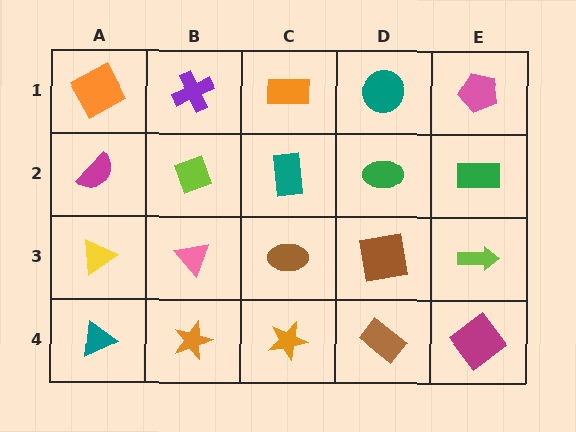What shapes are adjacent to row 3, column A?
A magenta semicircle (row 2, column A), a teal triangle (row 4, column A), a pink triangle (row 3, column B).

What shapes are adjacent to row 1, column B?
A lime diamond (row 2, column B), an orange square (row 1, column A), an orange rectangle (row 1, column C).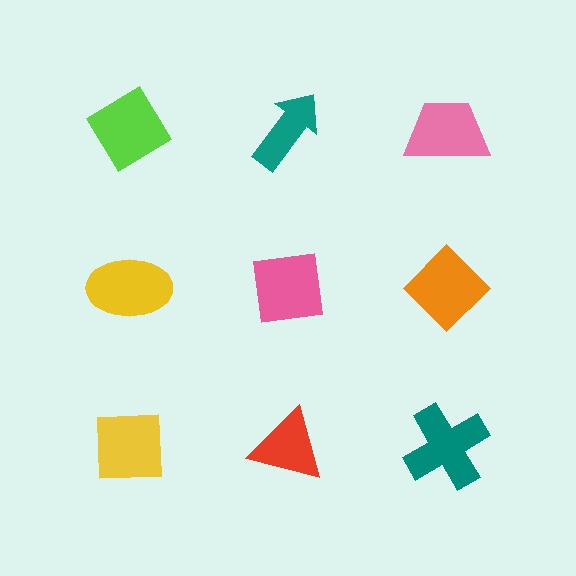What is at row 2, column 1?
A yellow ellipse.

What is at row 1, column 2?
A teal arrow.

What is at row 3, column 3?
A teal cross.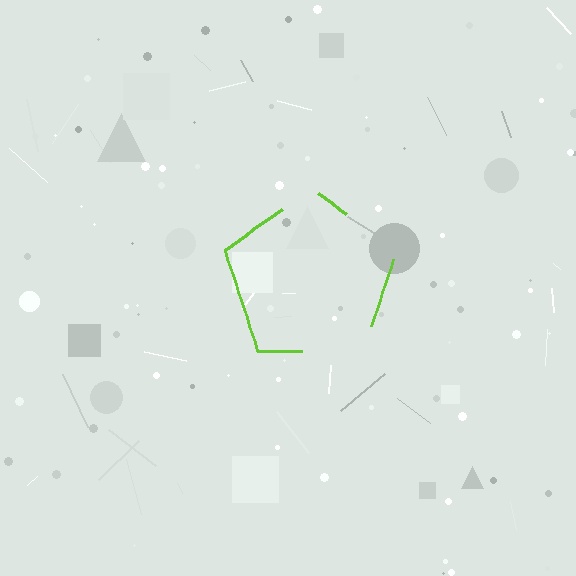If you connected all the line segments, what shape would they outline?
They would outline a pentagon.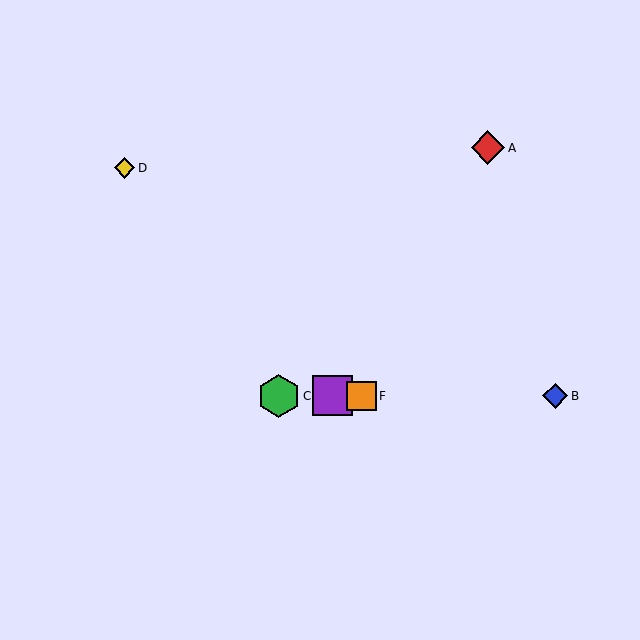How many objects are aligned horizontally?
4 objects (B, C, E, F) are aligned horizontally.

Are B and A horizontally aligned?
No, B is at y≈396 and A is at y≈148.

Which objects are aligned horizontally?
Objects B, C, E, F are aligned horizontally.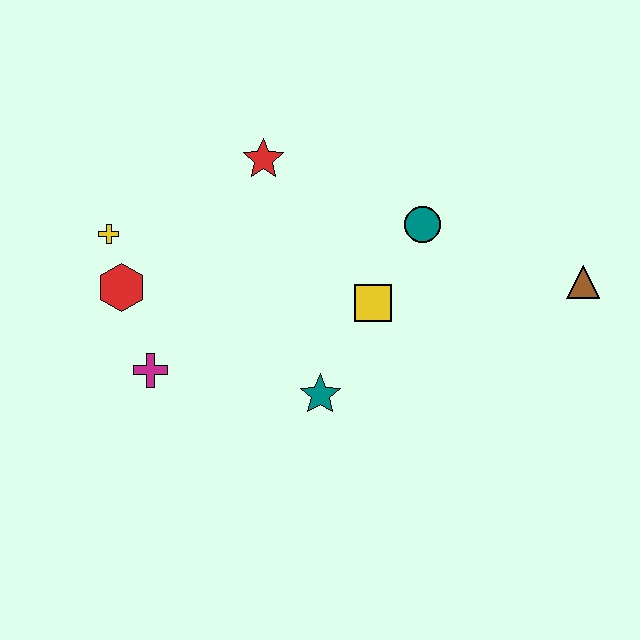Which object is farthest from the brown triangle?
The yellow cross is farthest from the brown triangle.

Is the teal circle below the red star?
Yes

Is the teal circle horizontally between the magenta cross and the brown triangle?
Yes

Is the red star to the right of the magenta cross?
Yes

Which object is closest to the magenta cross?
The red hexagon is closest to the magenta cross.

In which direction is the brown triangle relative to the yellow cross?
The brown triangle is to the right of the yellow cross.